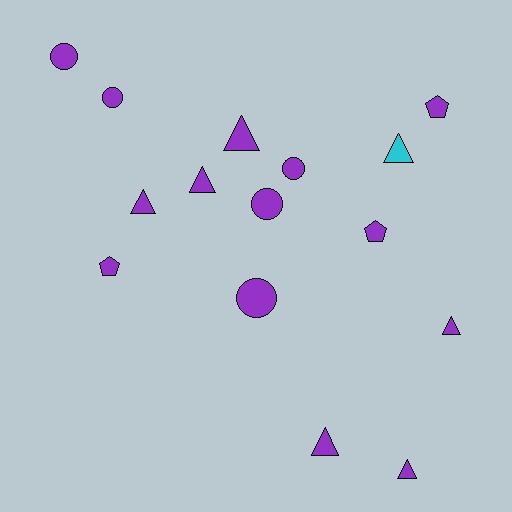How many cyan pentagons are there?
There are no cyan pentagons.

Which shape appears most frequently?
Triangle, with 7 objects.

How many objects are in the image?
There are 15 objects.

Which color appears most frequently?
Purple, with 14 objects.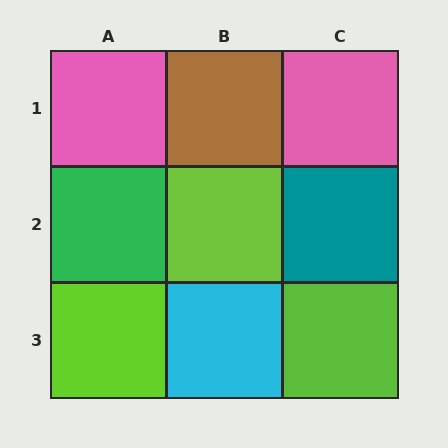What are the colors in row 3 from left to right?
Lime, cyan, lime.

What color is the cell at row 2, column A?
Green.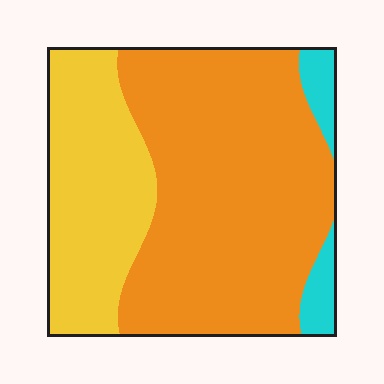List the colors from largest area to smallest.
From largest to smallest: orange, yellow, cyan.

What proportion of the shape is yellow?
Yellow covers roughly 30% of the shape.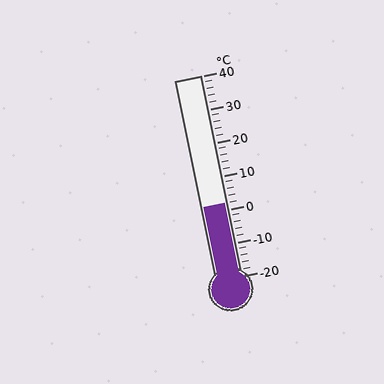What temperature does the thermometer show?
The thermometer shows approximately 2°C.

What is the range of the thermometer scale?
The thermometer scale ranges from -20°C to 40°C.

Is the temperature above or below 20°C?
The temperature is below 20°C.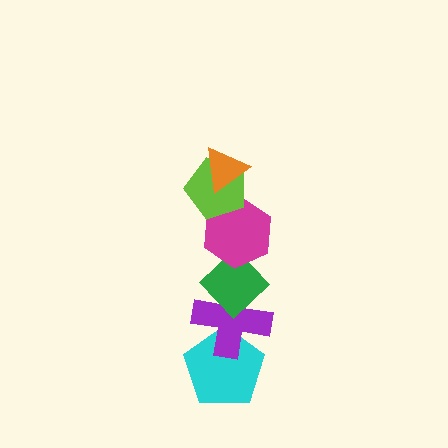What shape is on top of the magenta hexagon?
The lime pentagon is on top of the magenta hexagon.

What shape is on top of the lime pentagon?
The orange triangle is on top of the lime pentagon.